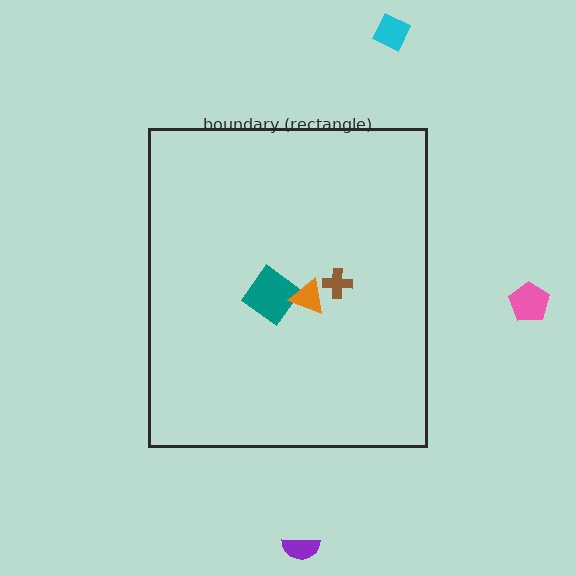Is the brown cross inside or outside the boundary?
Inside.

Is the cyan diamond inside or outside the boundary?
Outside.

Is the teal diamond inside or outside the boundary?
Inside.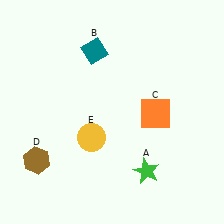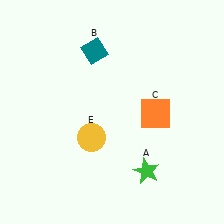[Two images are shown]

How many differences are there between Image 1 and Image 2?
There is 1 difference between the two images.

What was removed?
The brown hexagon (D) was removed in Image 2.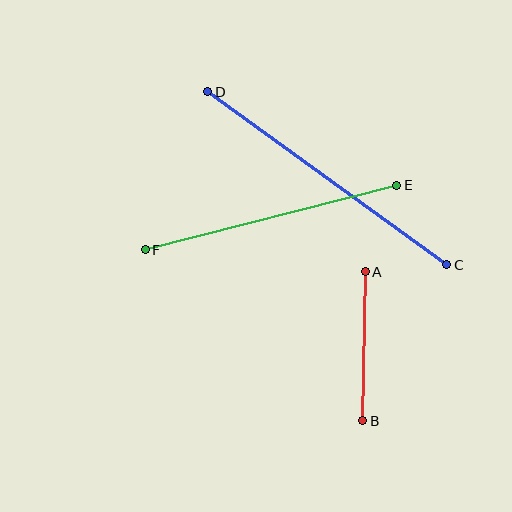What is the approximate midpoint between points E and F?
The midpoint is at approximately (271, 218) pixels.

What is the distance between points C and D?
The distance is approximately 295 pixels.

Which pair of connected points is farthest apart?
Points C and D are farthest apart.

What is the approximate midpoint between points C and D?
The midpoint is at approximately (327, 178) pixels.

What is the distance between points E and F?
The distance is approximately 259 pixels.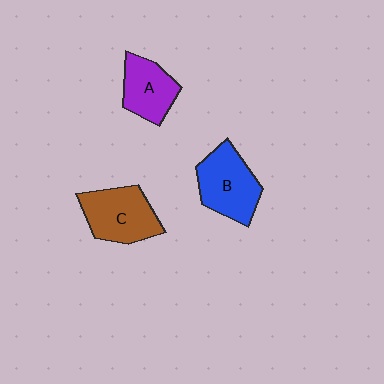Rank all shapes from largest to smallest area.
From largest to smallest: B (blue), C (brown), A (purple).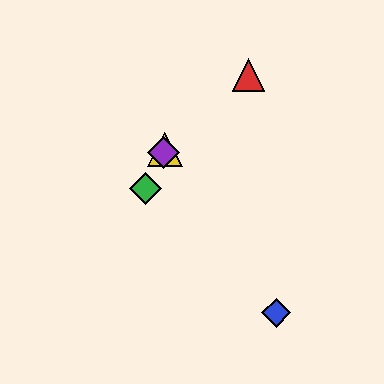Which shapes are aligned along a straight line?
The green diamond, the yellow triangle, the purple diamond are aligned along a straight line.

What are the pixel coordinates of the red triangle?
The red triangle is at (249, 75).